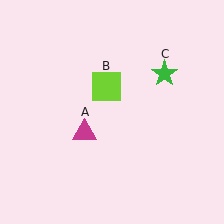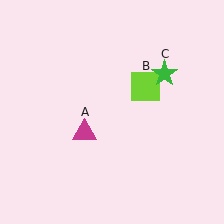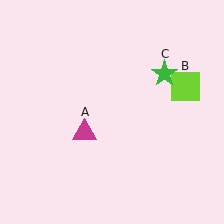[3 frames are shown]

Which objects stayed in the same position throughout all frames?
Magenta triangle (object A) and green star (object C) remained stationary.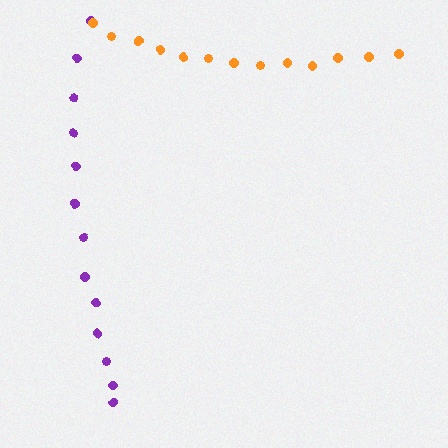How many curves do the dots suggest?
There are 2 distinct paths.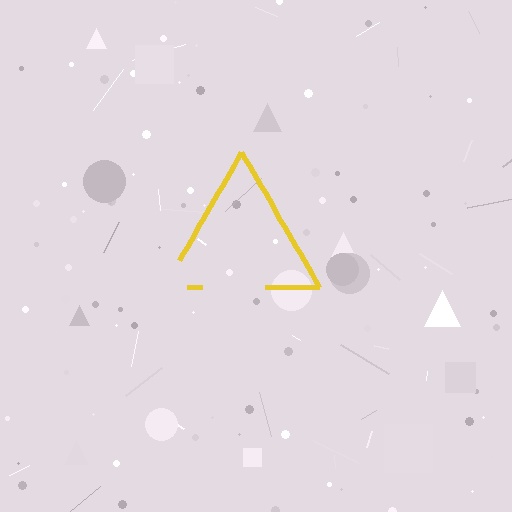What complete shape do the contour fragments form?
The contour fragments form a triangle.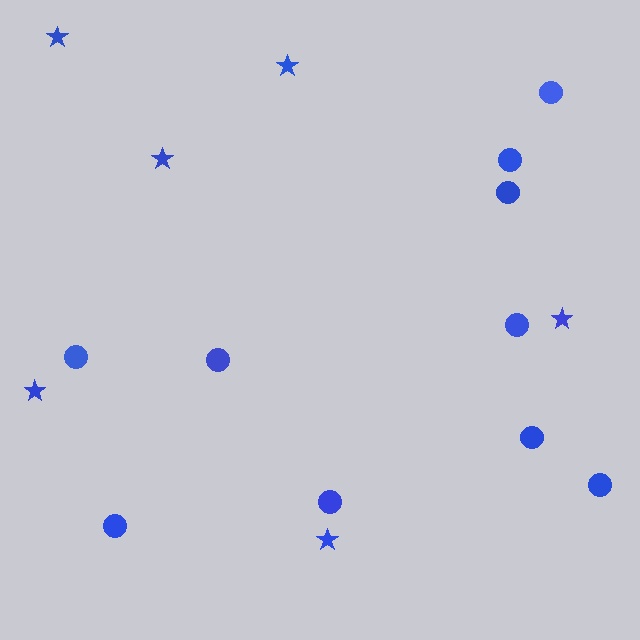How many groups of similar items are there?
There are 2 groups: one group of stars (6) and one group of circles (10).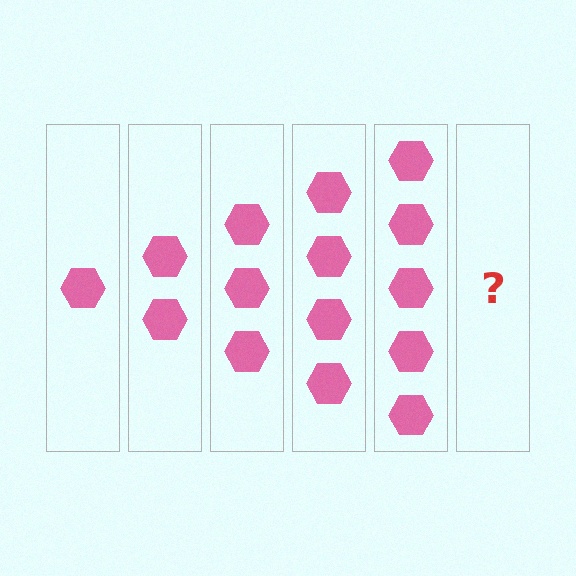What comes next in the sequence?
The next element should be 6 hexagons.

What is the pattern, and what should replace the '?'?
The pattern is that each step adds one more hexagon. The '?' should be 6 hexagons.